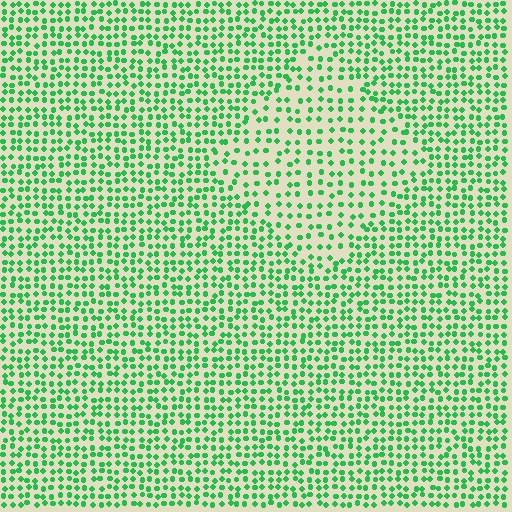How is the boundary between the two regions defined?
The boundary is defined by a change in element density (approximately 1.7x ratio). All elements are the same color, size, and shape.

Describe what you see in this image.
The image contains small green elements arranged at two different densities. A diamond-shaped region is visible where the elements are less densely packed than the surrounding area.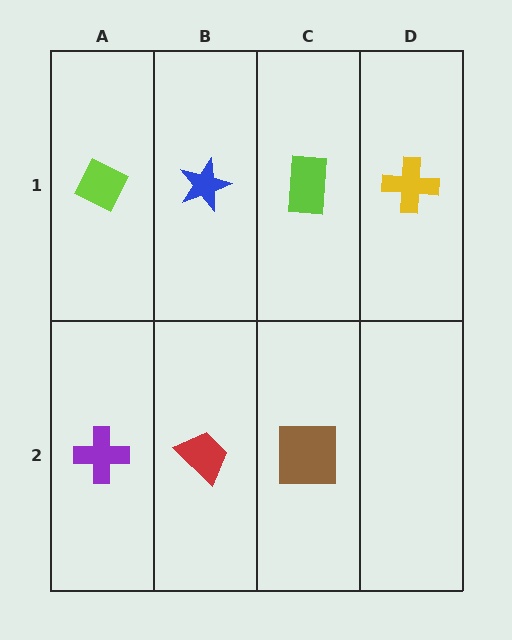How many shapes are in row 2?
3 shapes.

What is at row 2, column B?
A red trapezoid.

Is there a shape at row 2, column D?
No, that cell is empty.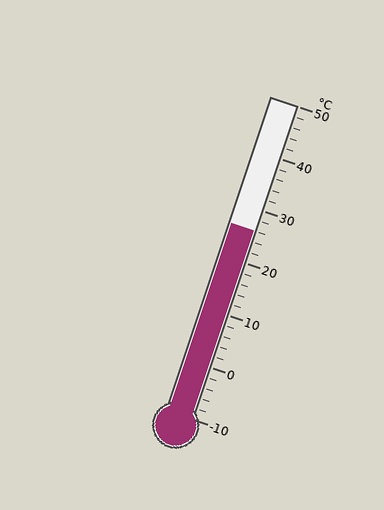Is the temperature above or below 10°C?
The temperature is above 10°C.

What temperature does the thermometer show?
The thermometer shows approximately 26°C.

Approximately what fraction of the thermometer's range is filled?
The thermometer is filled to approximately 60% of its range.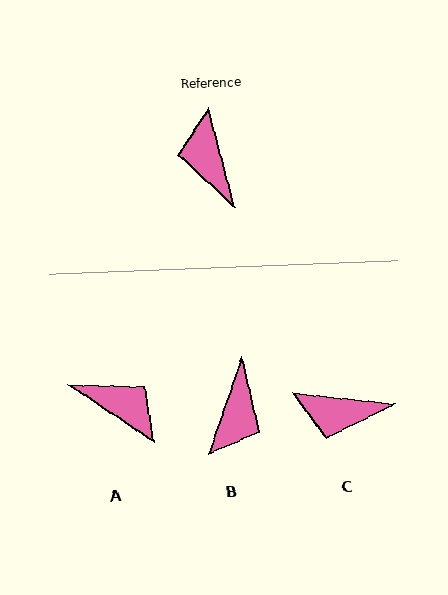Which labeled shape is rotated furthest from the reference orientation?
B, about 146 degrees away.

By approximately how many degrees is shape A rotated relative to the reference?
Approximately 138 degrees clockwise.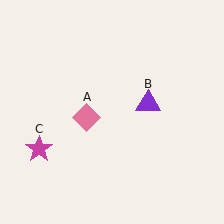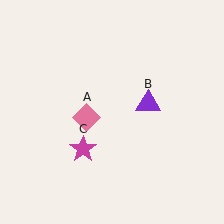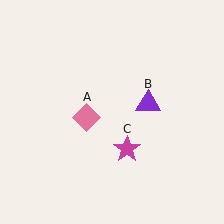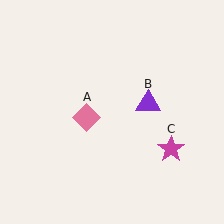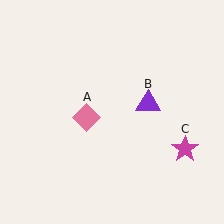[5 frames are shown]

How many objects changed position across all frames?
1 object changed position: magenta star (object C).